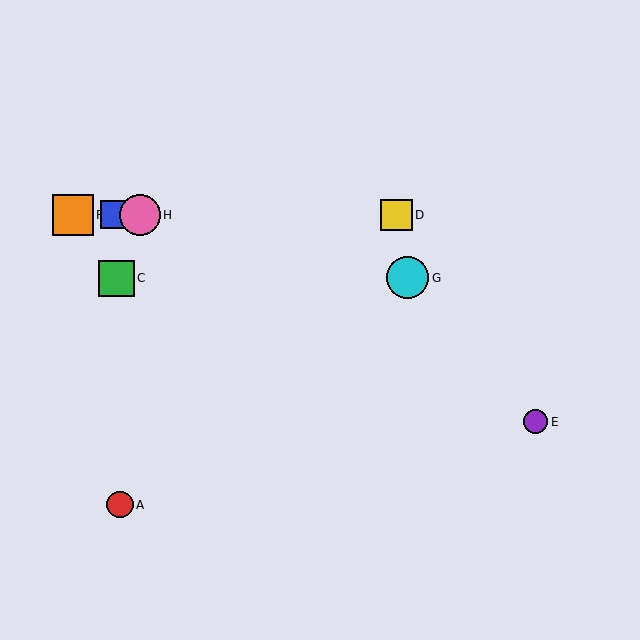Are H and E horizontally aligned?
No, H is at y≈215 and E is at y≈422.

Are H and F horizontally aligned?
Yes, both are at y≈215.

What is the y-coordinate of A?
Object A is at y≈505.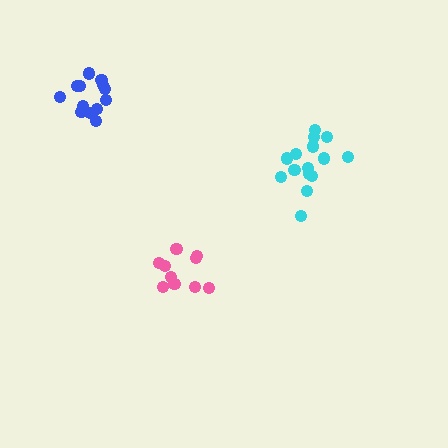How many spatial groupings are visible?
There are 3 spatial groupings.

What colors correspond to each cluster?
The clusters are colored: blue, cyan, pink.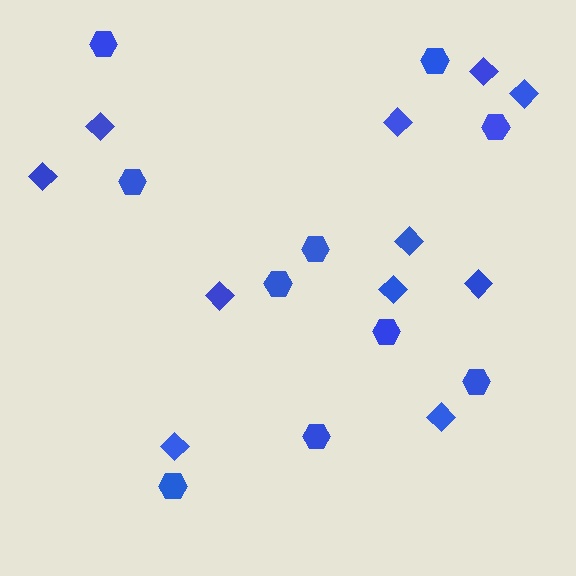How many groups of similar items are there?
There are 2 groups: one group of diamonds (11) and one group of hexagons (10).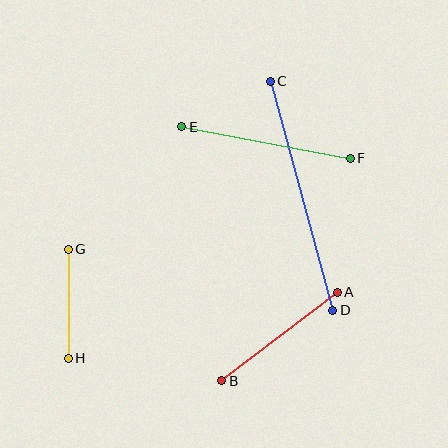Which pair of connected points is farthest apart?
Points C and D are farthest apart.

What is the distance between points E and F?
The distance is approximately 171 pixels.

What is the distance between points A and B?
The distance is approximately 145 pixels.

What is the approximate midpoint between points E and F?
The midpoint is at approximately (266, 143) pixels.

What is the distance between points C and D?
The distance is approximately 237 pixels.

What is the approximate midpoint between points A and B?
The midpoint is at approximately (279, 336) pixels.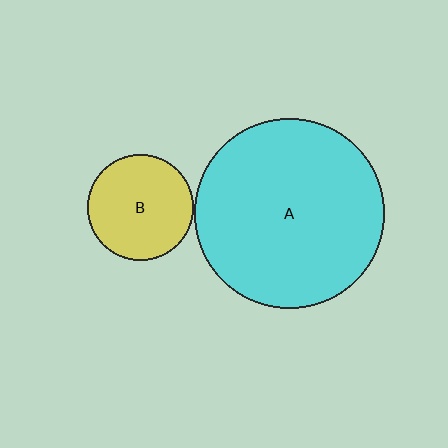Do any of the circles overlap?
No, none of the circles overlap.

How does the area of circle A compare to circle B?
Approximately 3.2 times.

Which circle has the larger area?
Circle A (cyan).